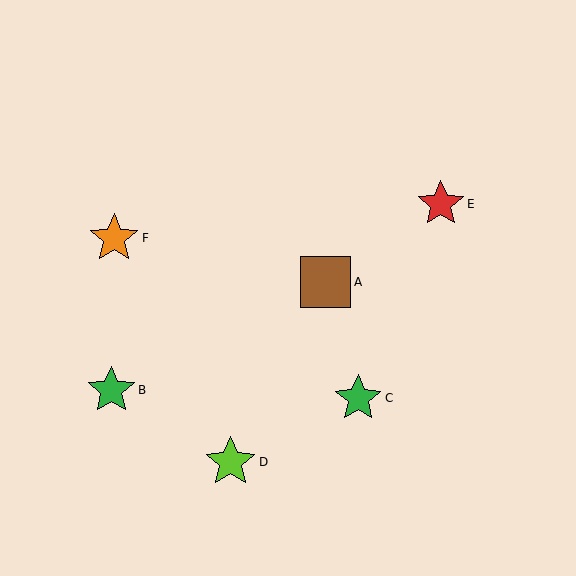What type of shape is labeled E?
Shape E is a red star.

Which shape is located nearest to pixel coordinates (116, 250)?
The orange star (labeled F) at (114, 238) is nearest to that location.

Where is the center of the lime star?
The center of the lime star is at (230, 462).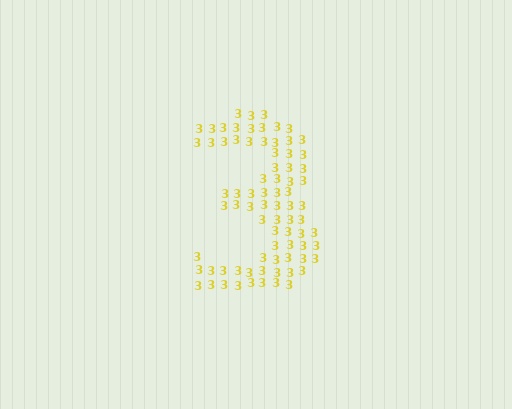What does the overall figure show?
The overall figure shows the digit 3.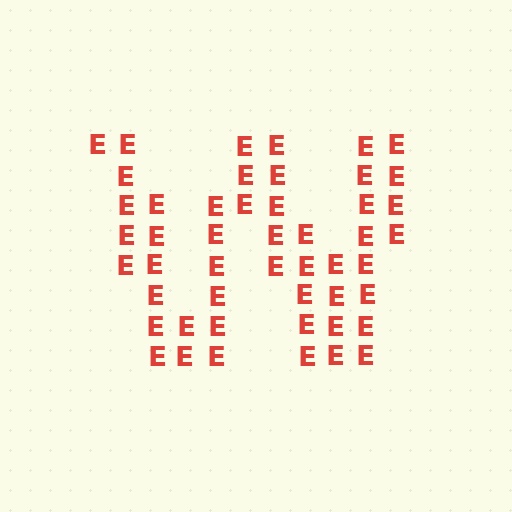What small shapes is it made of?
It is made of small letter E's.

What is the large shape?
The large shape is the letter W.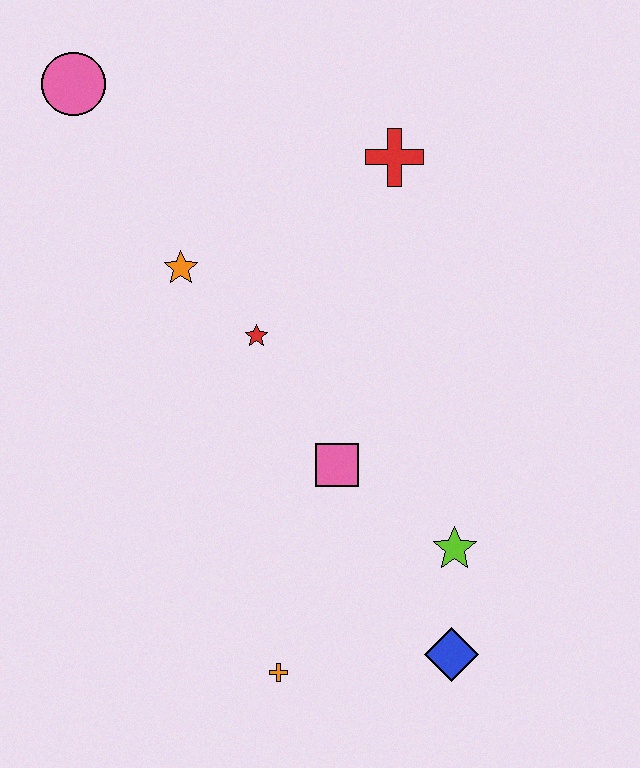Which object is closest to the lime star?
The blue diamond is closest to the lime star.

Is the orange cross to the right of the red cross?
No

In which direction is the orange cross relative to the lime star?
The orange cross is to the left of the lime star.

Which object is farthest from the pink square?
The pink circle is farthest from the pink square.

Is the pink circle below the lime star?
No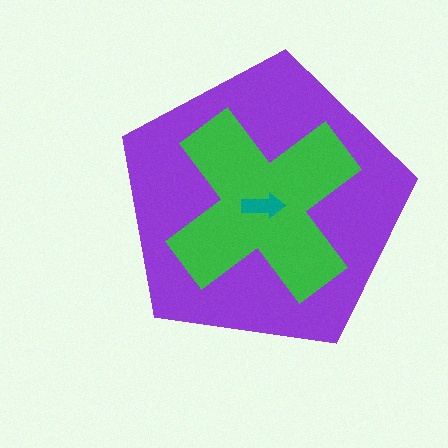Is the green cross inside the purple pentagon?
Yes.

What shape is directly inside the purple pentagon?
The green cross.